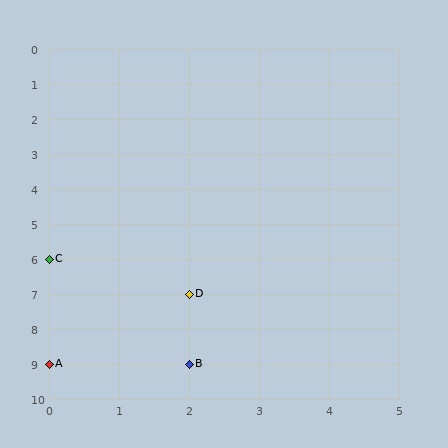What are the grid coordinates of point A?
Point A is at grid coordinates (0, 9).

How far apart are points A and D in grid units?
Points A and D are 2 columns and 2 rows apart (about 2.8 grid units diagonally).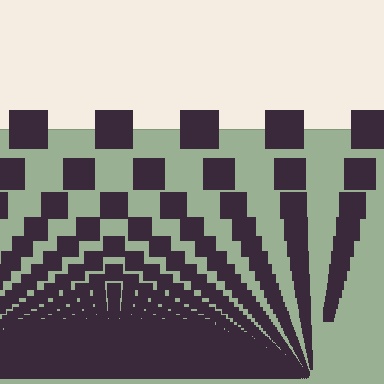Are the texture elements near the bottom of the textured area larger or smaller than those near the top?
Smaller. The gradient is inverted — elements near the bottom are smaller and denser.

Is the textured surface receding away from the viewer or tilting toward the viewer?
The surface appears to tilt toward the viewer. Texture elements get larger and sparser toward the top.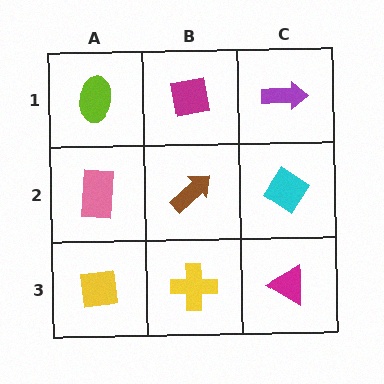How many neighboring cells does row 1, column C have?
2.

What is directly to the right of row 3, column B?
A magenta triangle.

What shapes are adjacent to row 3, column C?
A cyan diamond (row 2, column C), a yellow cross (row 3, column B).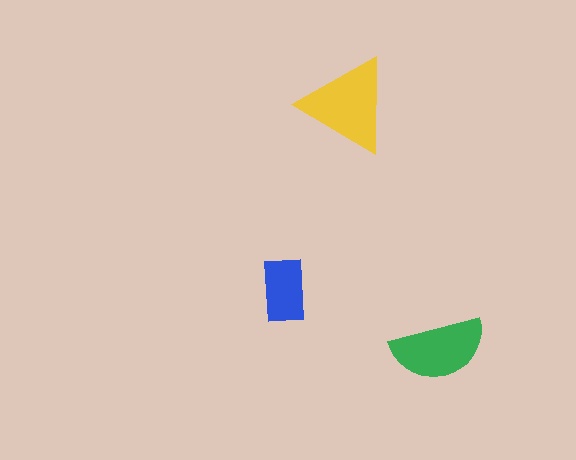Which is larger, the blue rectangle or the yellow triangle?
The yellow triangle.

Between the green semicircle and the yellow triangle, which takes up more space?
The yellow triangle.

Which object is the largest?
The yellow triangle.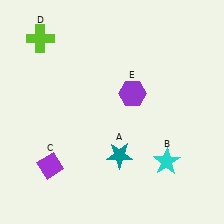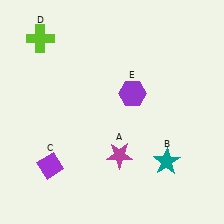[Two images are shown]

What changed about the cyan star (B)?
In Image 1, B is cyan. In Image 2, it changed to teal.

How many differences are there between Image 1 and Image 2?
There are 2 differences between the two images.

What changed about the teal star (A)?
In Image 1, A is teal. In Image 2, it changed to magenta.